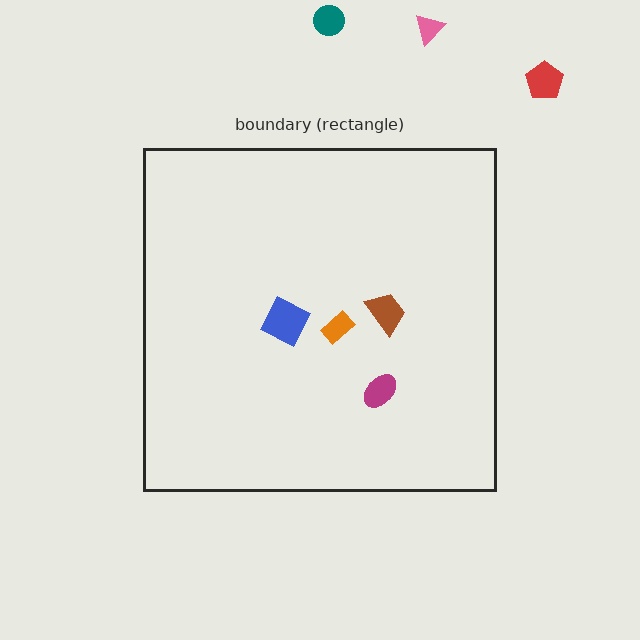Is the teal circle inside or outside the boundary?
Outside.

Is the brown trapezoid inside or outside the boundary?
Inside.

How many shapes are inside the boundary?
4 inside, 3 outside.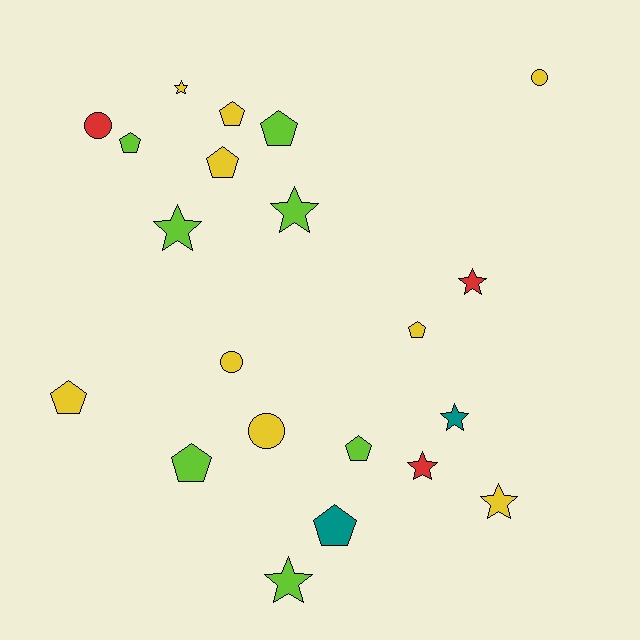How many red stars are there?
There are 2 red stars.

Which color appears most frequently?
Yellow, with 9 objects.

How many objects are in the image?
There are 21 objects.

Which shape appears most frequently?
Pentagon, with 9 objects.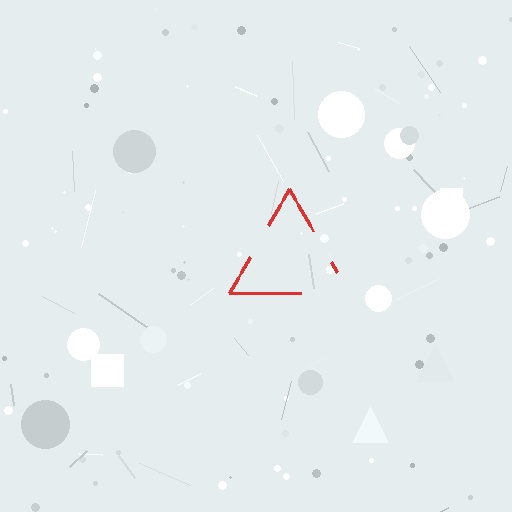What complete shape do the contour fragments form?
The contour fragments form a triangle.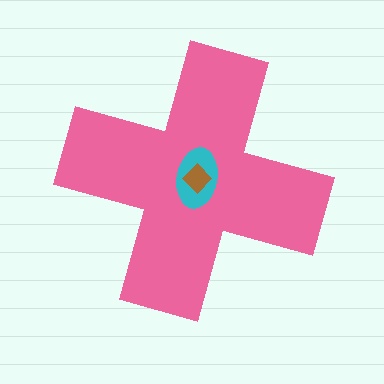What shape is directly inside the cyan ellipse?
The brown diamond.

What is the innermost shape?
The brown diamond.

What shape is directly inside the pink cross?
The cyan ellipse.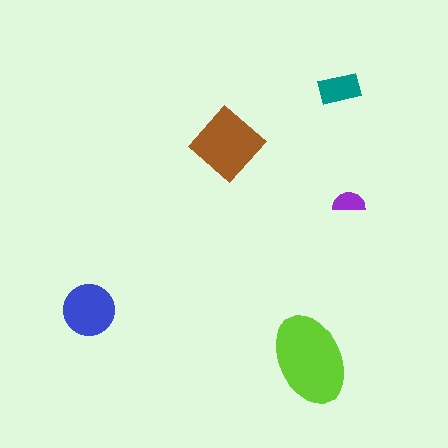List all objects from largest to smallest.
The lime ellipse, the brown diamond, the blue circle, the teal rectangle, the purple semicircle.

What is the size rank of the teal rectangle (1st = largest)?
4th.